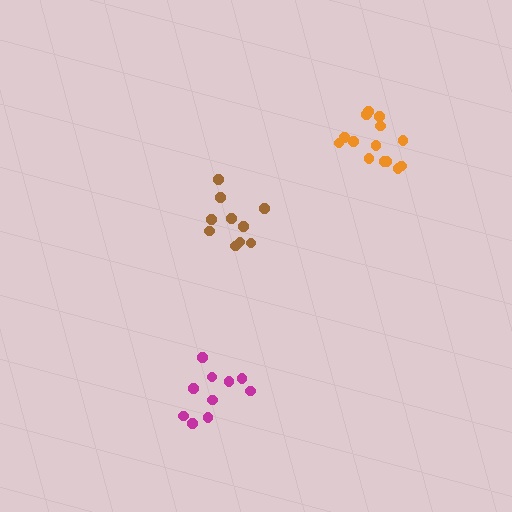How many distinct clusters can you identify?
There are 3 distinct clusters.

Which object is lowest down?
The magenta cluster is bottommost.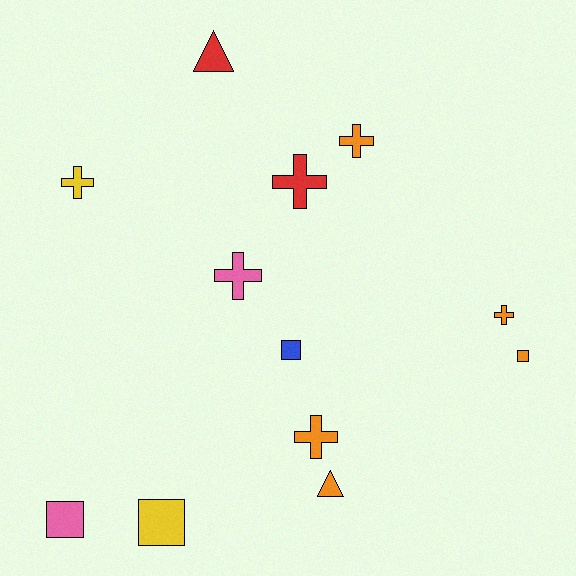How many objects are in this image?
There are 12 objects.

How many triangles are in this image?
There are 2 triangles.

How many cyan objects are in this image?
There are no cyan objects.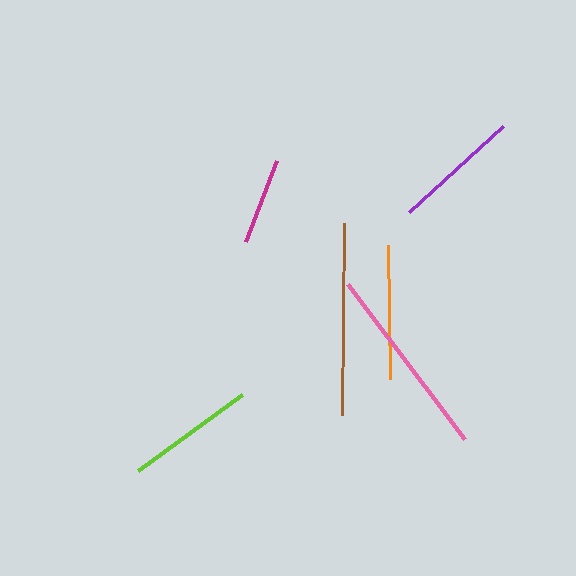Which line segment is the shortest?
The magenta line is the shortest at approximately 86 pixels.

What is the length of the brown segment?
The brown segment is approximately 191 pixels long.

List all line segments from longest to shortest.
From longest to shortest: pink, brown, orange, lime, purple, magenta.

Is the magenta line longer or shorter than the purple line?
The purple line is longer than the magenta line.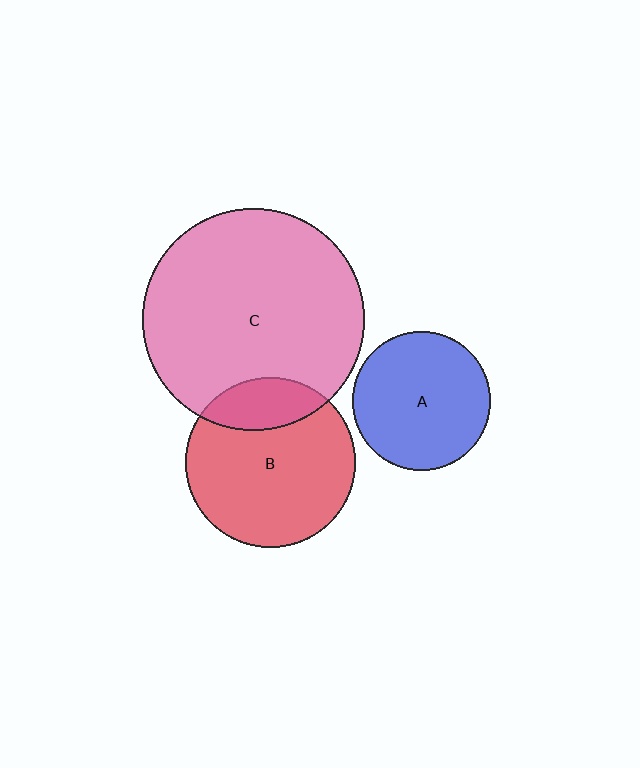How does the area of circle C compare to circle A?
Approximately 2.6 times.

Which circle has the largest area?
Circle C (pink).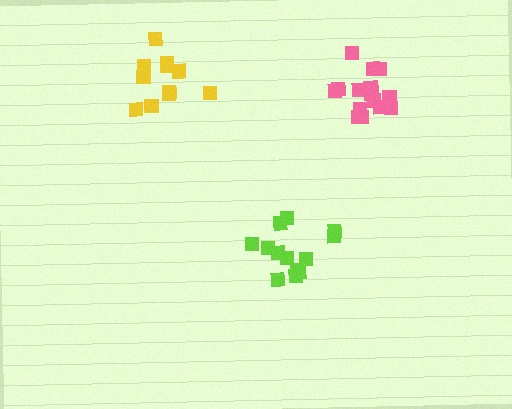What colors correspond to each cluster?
The clusters are colored: yellow, lime, pink.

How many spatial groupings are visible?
There are 3 spatial groupings.